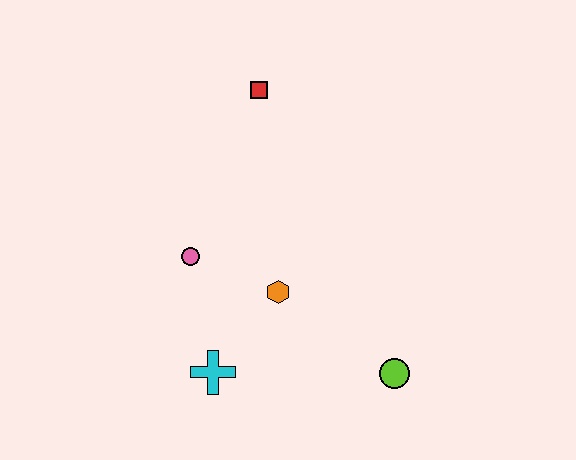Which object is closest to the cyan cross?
The orange hexagon is closest to the cyan cross.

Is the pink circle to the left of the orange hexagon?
Yes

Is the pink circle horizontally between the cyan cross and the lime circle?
No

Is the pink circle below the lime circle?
No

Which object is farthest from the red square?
The lime circle is farthest from the red square.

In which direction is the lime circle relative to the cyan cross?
The lime circle is to the right of the cyan cross.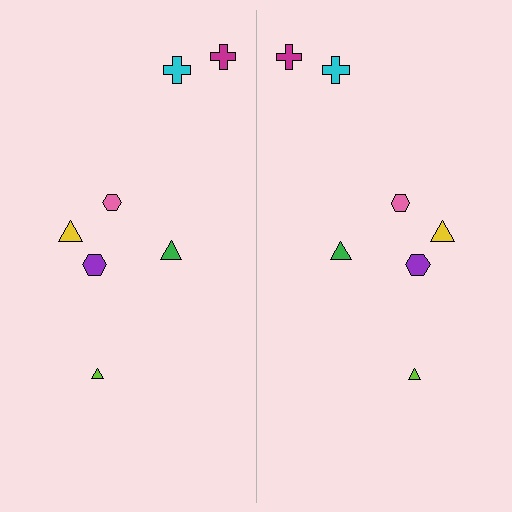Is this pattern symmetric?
Yes, this pattern has bilateral (reflection) symmetry.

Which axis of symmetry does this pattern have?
The pattern has a vertical axis of symmetry running through the center of the image.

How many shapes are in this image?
There are 14 shapes in this image.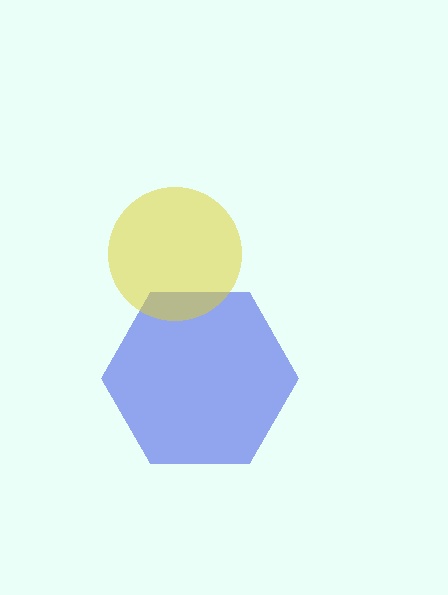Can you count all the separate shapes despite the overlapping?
Yes, there are 2 separate shapes.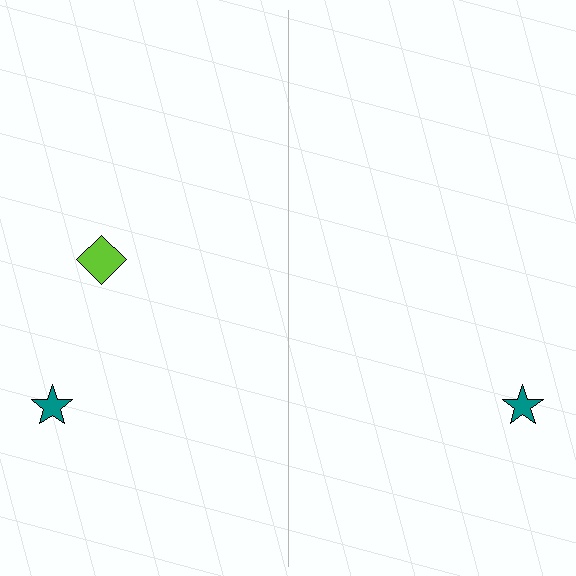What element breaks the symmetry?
A lime diamond is missing from the right side.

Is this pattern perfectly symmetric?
No, the pattern is not perfectly symmetric. A lime diamond is missing from the right side.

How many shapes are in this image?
There are 3 shapes in this image.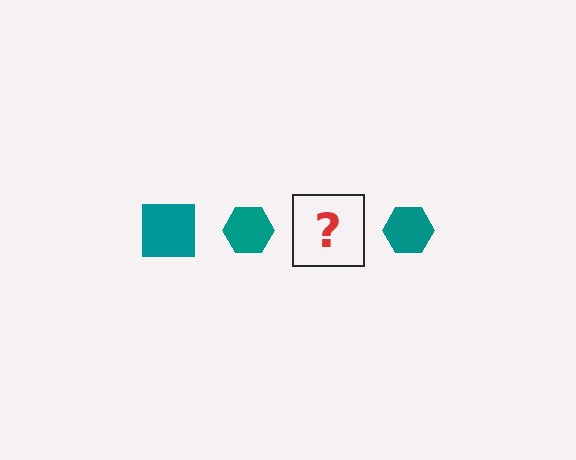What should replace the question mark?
The question mark should be replaced with a teal square.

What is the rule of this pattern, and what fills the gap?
The rule is that the pattern cycles through square, hexagon shapes in teal. The gap should be filled with a teal square.